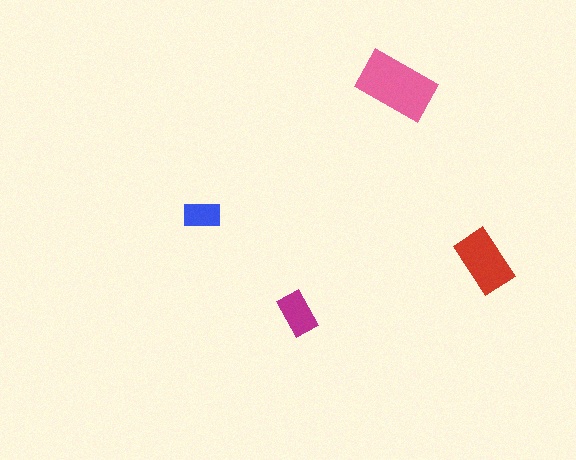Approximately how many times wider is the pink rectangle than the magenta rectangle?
About 2 times wider.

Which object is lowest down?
The magenta rectangle is bottommost.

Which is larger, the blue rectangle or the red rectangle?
The red one.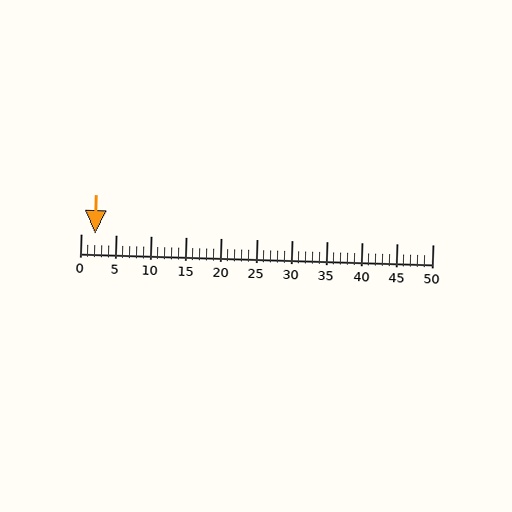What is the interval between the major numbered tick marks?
The major tick marks are spaced 5 units apart.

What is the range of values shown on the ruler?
The ruler shows values from 0 to 50.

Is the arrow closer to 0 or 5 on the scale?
The arrow is closer to 0.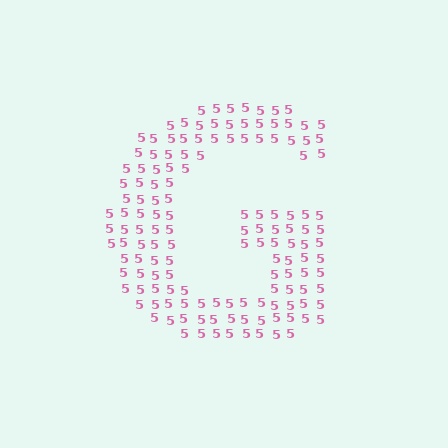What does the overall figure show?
The overall figure shows the letter G.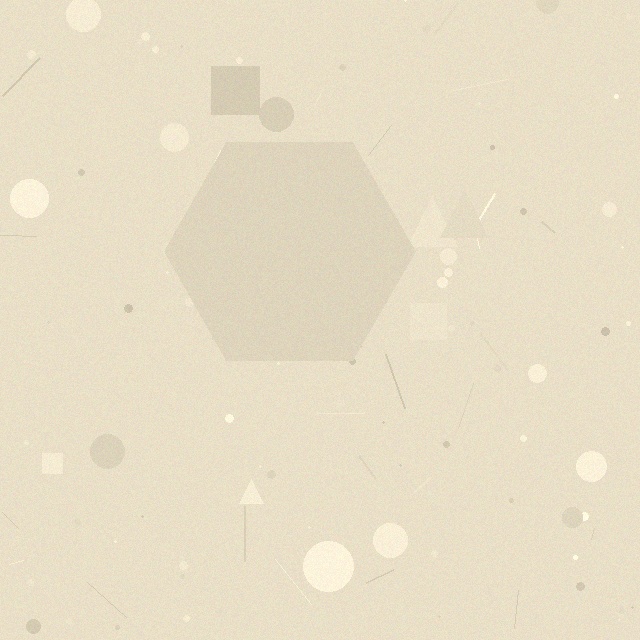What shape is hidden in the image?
A hexagon is hidden in the image.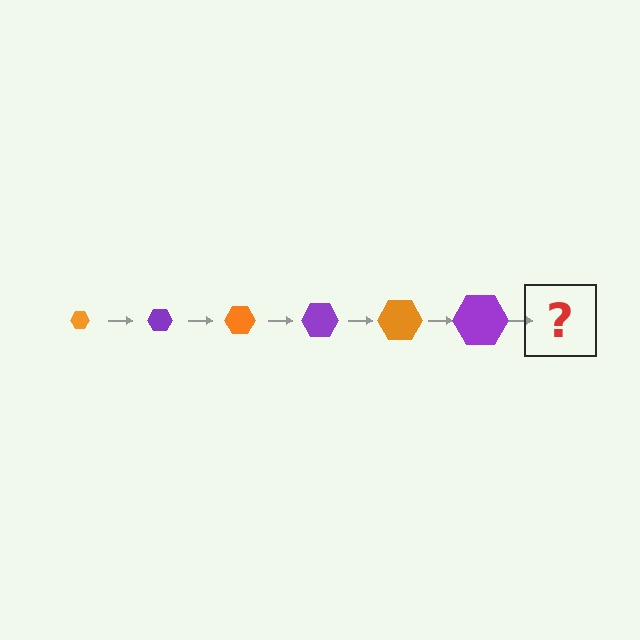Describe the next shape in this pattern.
It should be an orange hexagon, larger than the previous one.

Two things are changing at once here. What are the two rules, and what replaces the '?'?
The two rules are that the hexagon grows larger each step and the color cycles through orange and purple. The '?' should be an orange hexagon, larger than the previous one.